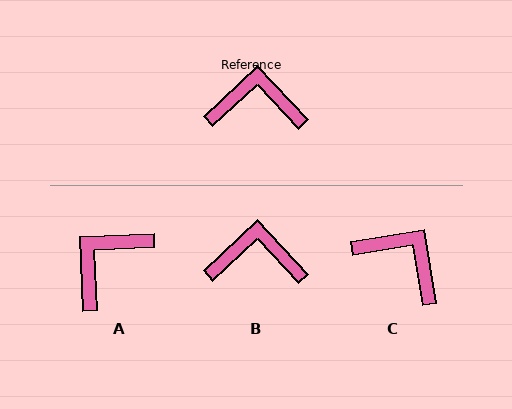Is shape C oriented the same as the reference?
No, it is off by about 34 degrees.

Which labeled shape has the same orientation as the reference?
B.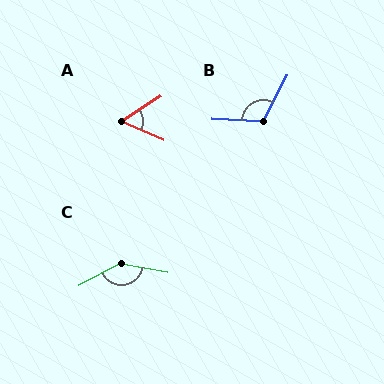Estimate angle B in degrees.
Approximately 115 degrees.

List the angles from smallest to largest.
A (57°), B (115°), C (142°).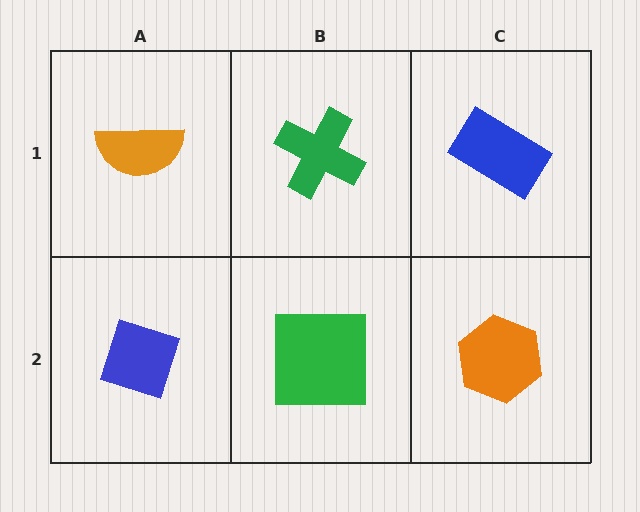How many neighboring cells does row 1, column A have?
2.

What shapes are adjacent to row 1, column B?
A green square (row 2, column B), an orange semicircle (row 1, column A), a blue rectangle (row 1, column C).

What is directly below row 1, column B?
A green square.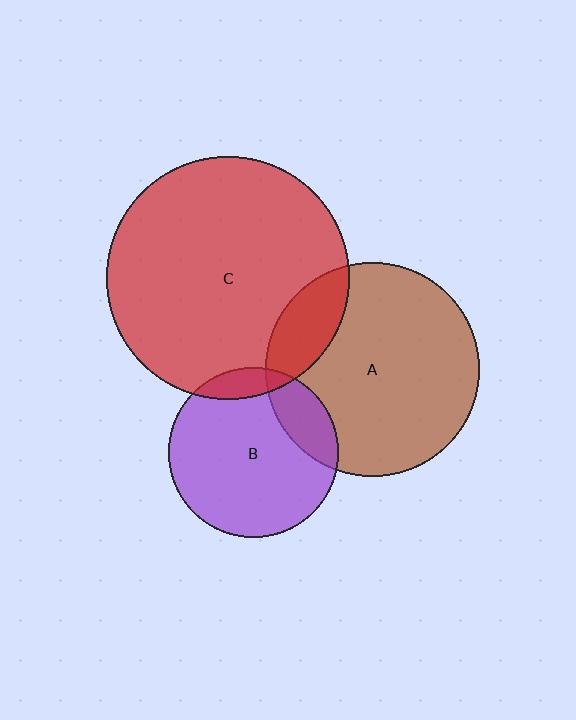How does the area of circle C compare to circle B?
Approximately 2.0 times.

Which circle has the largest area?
Circle C (red).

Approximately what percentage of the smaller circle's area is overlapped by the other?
Approximately 20%.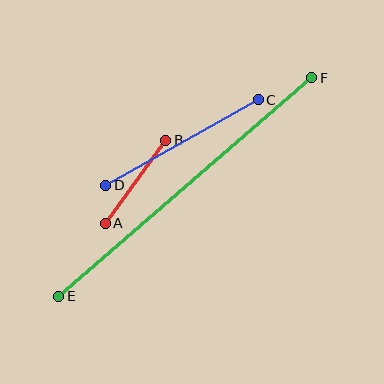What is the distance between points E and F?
The distance is approximately 334 pixels.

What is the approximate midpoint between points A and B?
The midpoint is at approximately (135, 182) pixels.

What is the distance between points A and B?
The distance is approximately 103 pixels.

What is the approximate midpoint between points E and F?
The midpoint is at approximately (185, 187) pixels.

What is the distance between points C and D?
The distance is approximately 175 pixels.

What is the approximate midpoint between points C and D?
The midpoint is at approximately (182, 142) pixels.